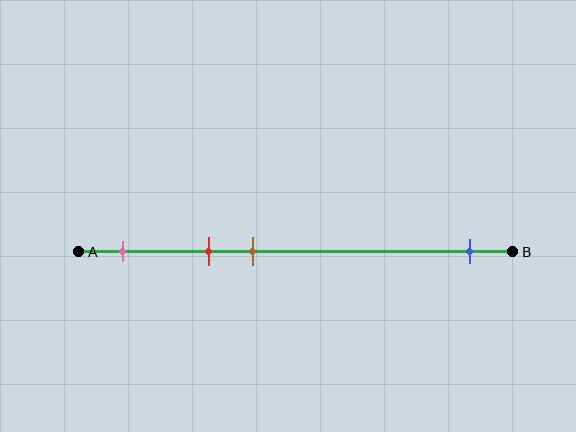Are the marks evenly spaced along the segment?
No, the marks are not evenly spaced.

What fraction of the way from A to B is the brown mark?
The brown mark is approximately 40% (0.4) of the way from A to B.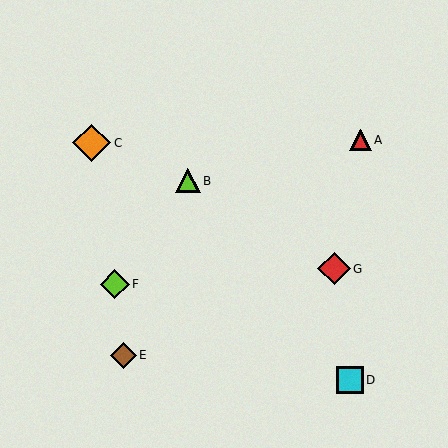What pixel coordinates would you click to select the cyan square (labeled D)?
Click at (350, 380) to select the cyan square D.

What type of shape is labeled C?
Shape C is an orange diamond.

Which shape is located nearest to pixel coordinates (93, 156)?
The orange diamond (labeled C) at (92, 143) is nearest to that location.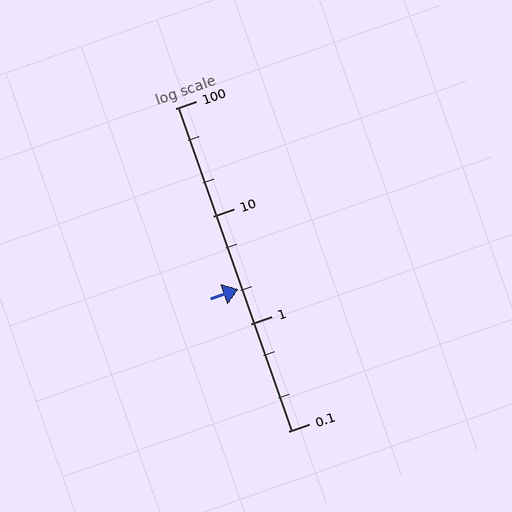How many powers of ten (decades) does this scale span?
The scale spans 3 decades, from 0.1 to 100.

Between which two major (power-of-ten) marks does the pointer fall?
The pointer is between 1 and 10.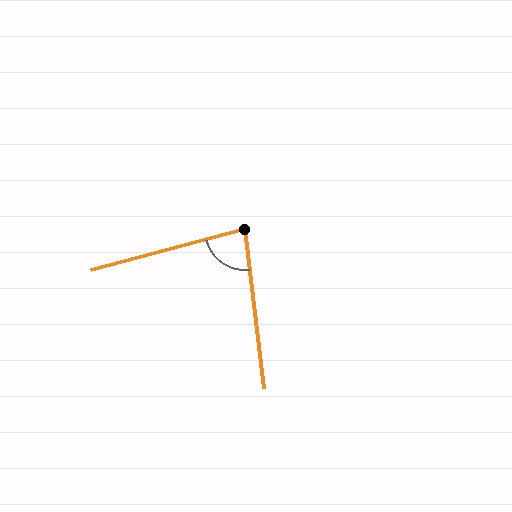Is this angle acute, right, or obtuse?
It is acute.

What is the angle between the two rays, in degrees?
Approximately 82 degrees.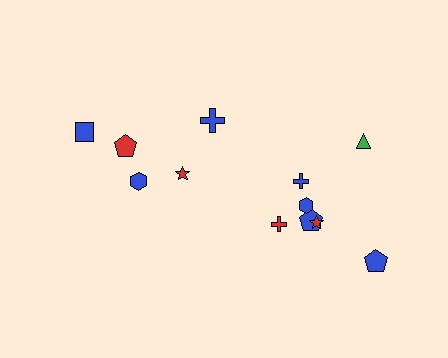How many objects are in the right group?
There are 7 objects.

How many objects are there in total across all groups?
There are 12 objects.